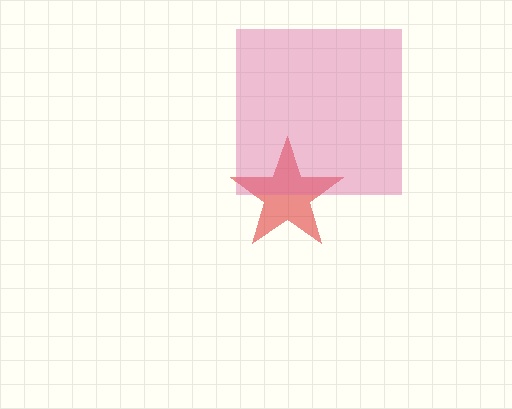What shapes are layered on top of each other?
The layered shapes are: a red star, a pink square.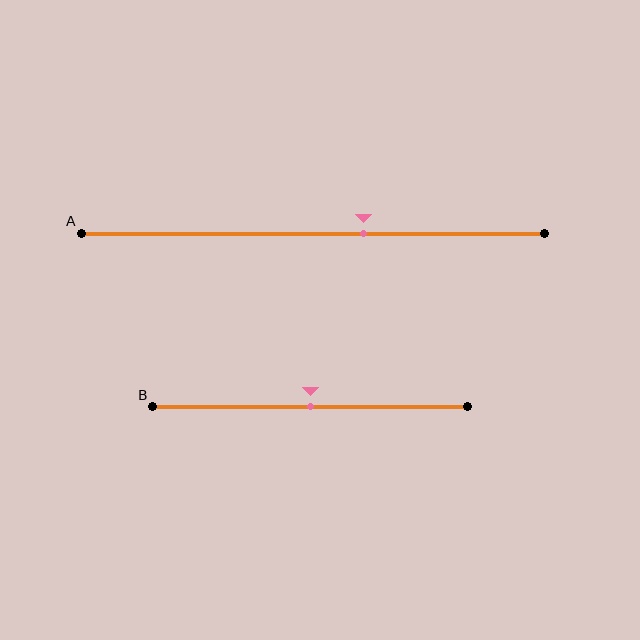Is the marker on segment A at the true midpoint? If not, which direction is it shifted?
No, the marker on segment A is shifted to the right by about 11% of the segment length.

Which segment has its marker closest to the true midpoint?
Segment B has its marker closest to the true midpoint.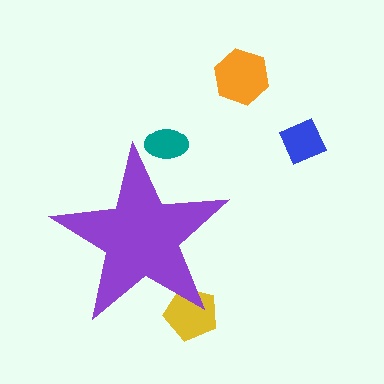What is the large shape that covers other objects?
A purple star.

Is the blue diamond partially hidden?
No, the blue diamond is fully visible.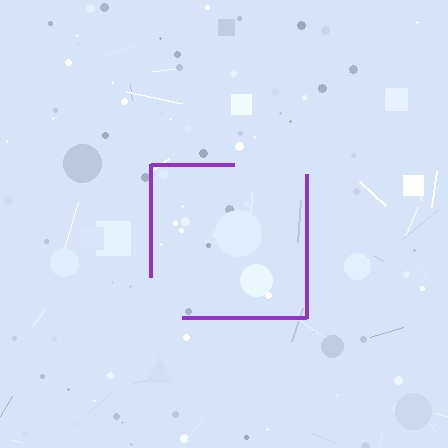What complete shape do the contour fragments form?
The contour fragments form a square.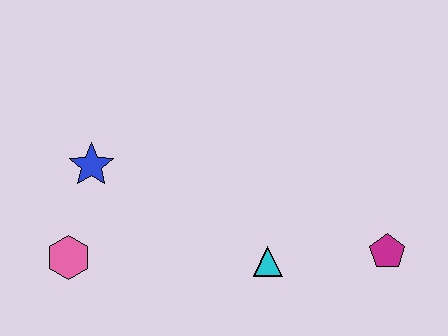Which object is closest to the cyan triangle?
The magenta pentagon is closest to the cyan triangle.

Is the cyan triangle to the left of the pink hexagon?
No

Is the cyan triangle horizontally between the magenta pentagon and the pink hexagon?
Yes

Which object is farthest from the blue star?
The magenta pentagon is farthest from the blue star.